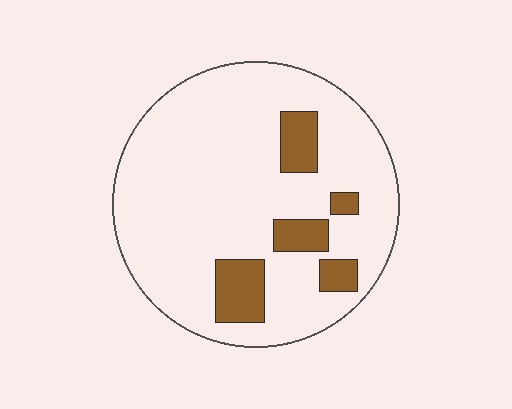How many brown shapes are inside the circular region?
5.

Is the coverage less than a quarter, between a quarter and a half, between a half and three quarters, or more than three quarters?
Less than a quarter.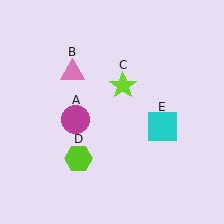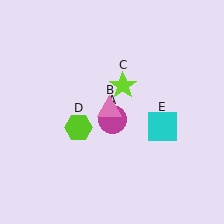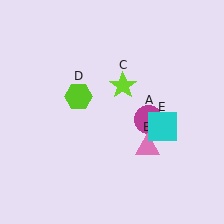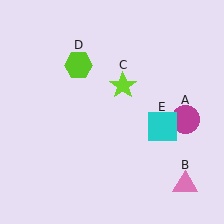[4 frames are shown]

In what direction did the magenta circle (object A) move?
The magenta circle (object A) moved right.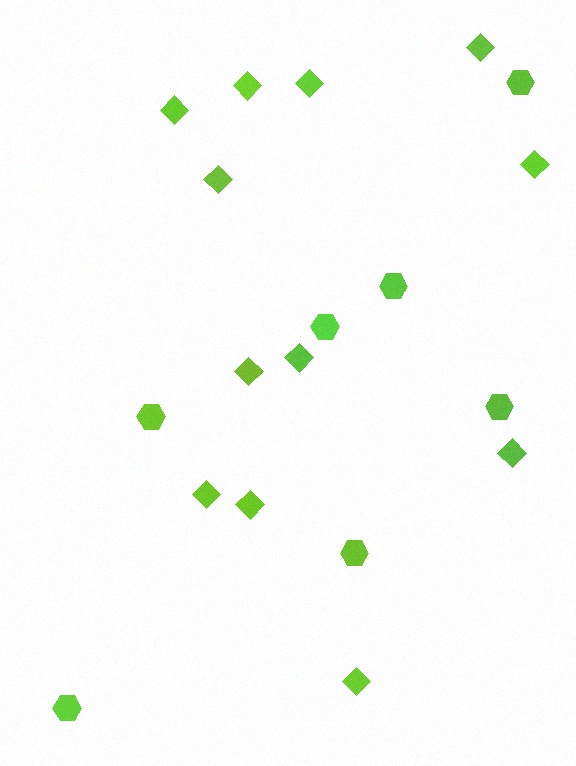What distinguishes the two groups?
There are 2 groups: one group of hexagons (7) and one group of diamonds (12).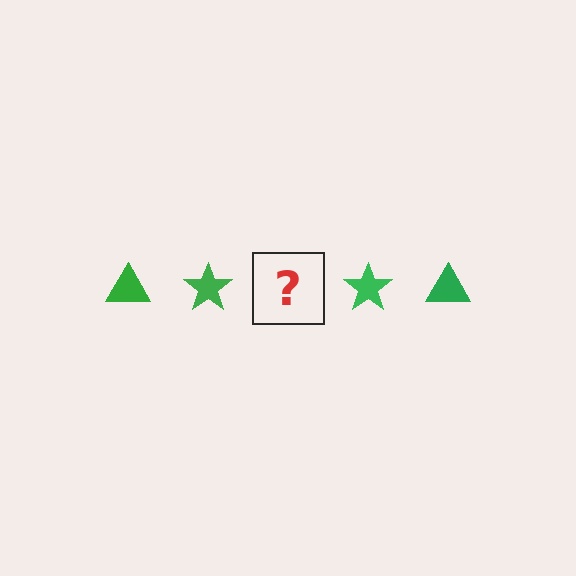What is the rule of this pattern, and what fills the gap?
The rule is that the pattern cycles through triangle, star shapes in green. The gap should be filled with a green triangle.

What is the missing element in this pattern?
The missing element is a green triangle.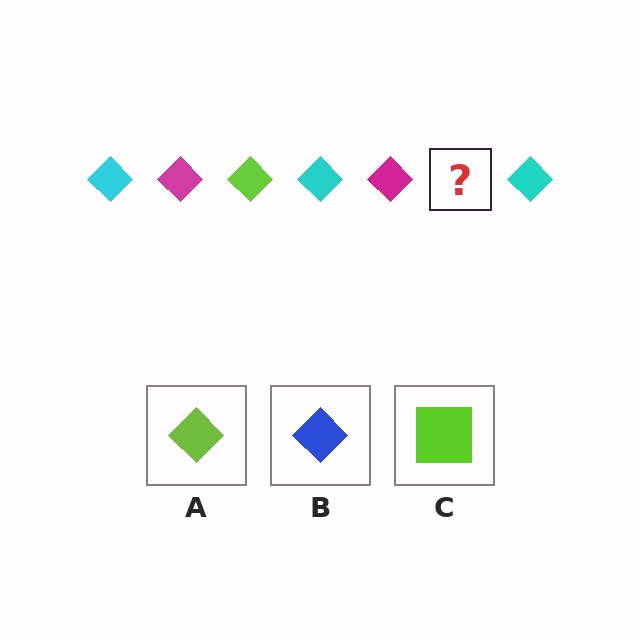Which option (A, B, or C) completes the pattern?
A.